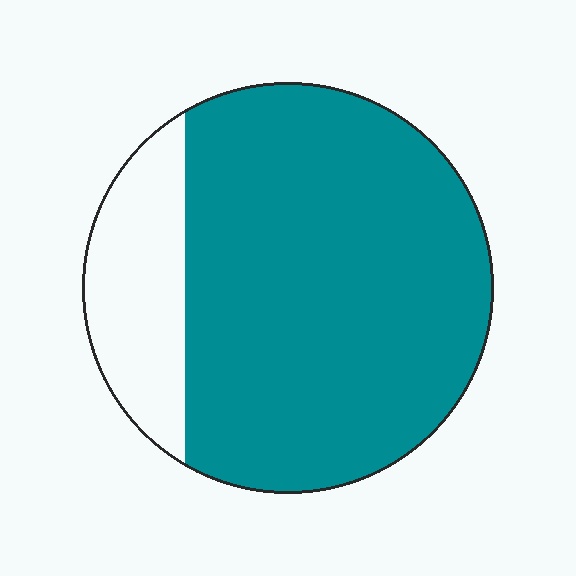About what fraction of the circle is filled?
About four fifths (4/5).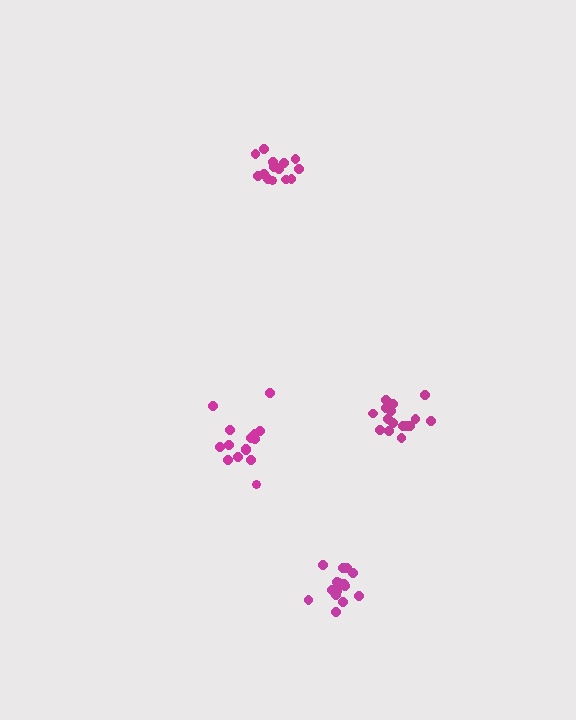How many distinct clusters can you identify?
There are 4 distinct clusters.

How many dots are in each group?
Group 1: 16 dots, Group 2: 15 dots, Group 3: 16 dots, Group 4: 15 dots (62 total).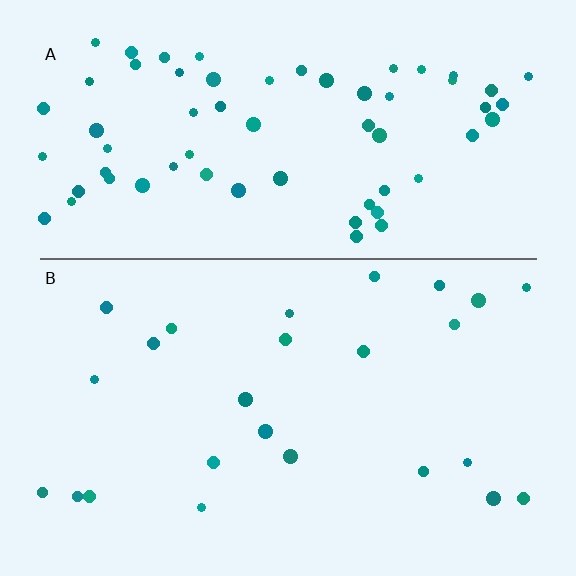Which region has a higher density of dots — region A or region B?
A (the top).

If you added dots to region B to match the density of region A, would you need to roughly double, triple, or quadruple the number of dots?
Approximately triple.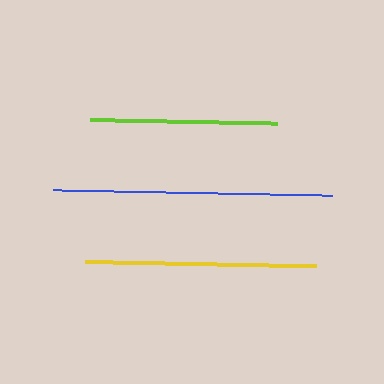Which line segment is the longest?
The blue line is the longest at approximately 278 pixels.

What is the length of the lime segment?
The lime segment is approximately 187 pixels long.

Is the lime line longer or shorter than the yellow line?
The yellow line is longer than the lime line.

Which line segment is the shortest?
The lime line is the shortest at approximately 187 pixels.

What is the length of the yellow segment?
The yellow segment is approximately 232 pixels long.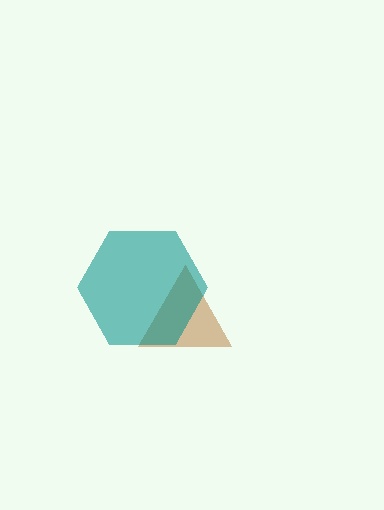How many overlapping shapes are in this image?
There are 2 overlapping shapes in the image.